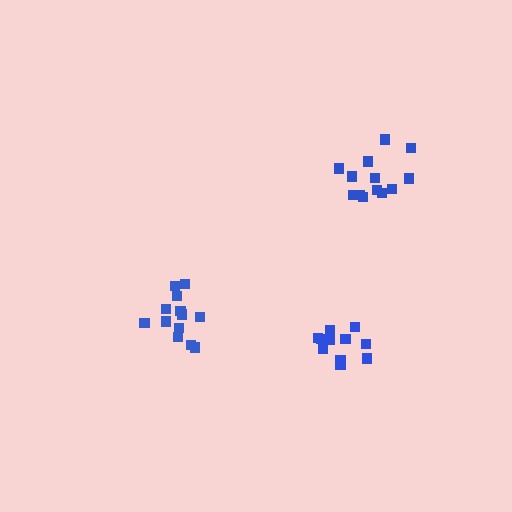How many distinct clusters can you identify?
There are 3 distinct clusters.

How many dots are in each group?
Group 1: 13 dots, Group 2: 11 dots, Group 3: 13 dots (37 total).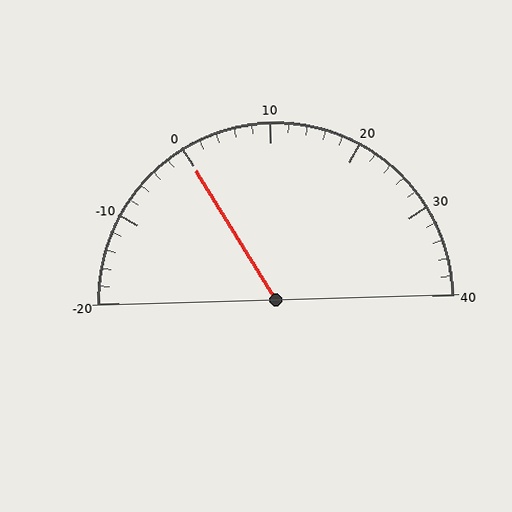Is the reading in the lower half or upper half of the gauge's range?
The reading is in the lower half of the range (-20 to 40).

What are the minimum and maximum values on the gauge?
The gauge ranges from -20 to 40.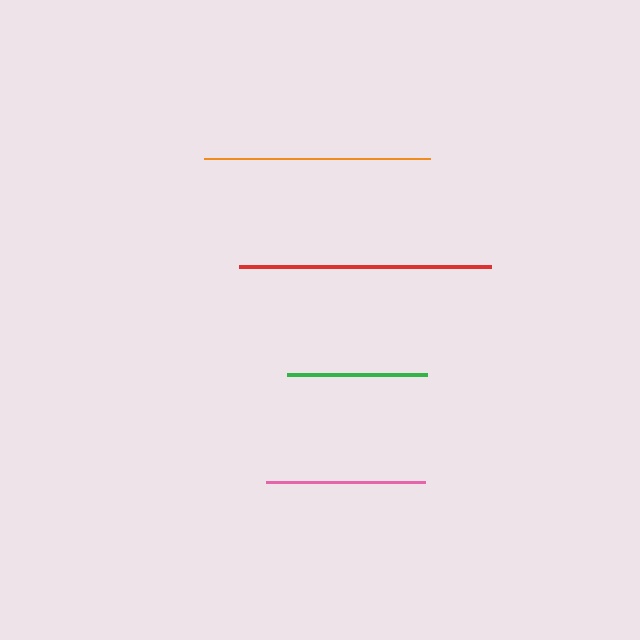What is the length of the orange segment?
The orange segment is approximately 226 pixels long.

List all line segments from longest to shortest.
From longest to shortest: red, orange, pink, green.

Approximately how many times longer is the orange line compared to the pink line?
The orange line is approximately 1.4 times the length of the pink line.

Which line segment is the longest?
The red line is the longest at approximately 252 pixels.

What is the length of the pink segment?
The pink segment is approximately 159 pixels long.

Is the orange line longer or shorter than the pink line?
The orange line is longer than the pink line.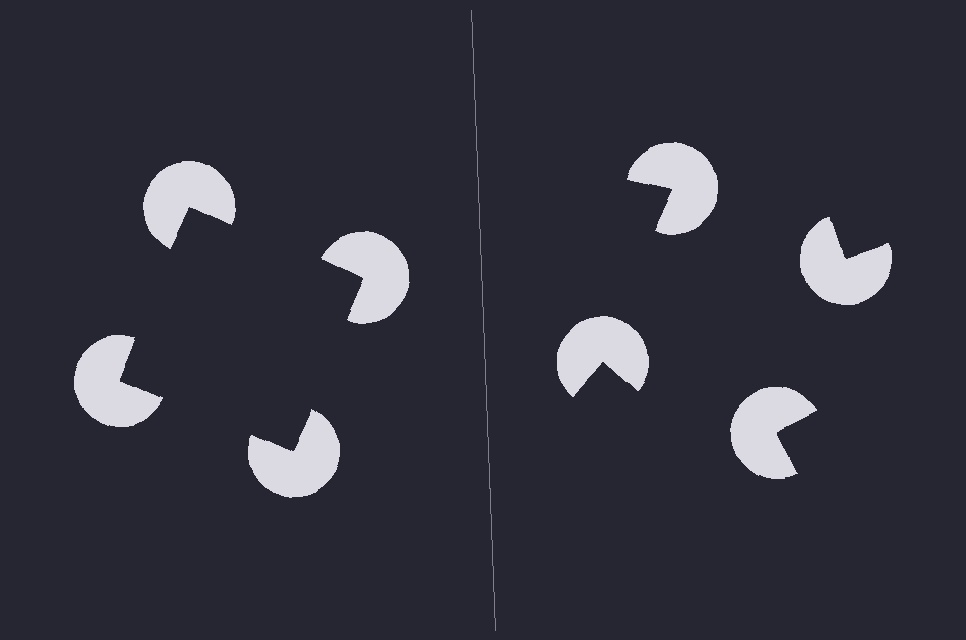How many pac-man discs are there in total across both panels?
8 — 4 on each side.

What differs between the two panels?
The pac-man discs are positioned identically on both sides; only the wedge orientations differ. On the left they align to a square; on the right they are misaligned.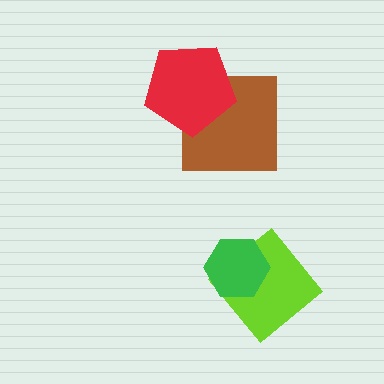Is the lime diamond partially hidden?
Yes, it is partially covered by another shape.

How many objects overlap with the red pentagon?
1 object overlaps with the red pentagon.